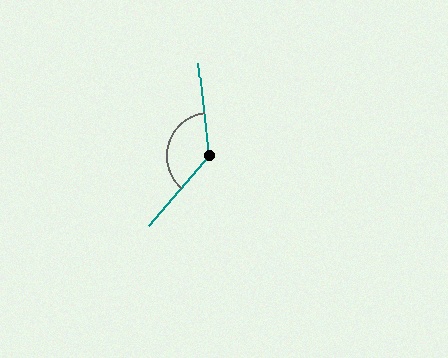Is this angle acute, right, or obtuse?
It is obtuse.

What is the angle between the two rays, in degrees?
Approximately 133 degrees.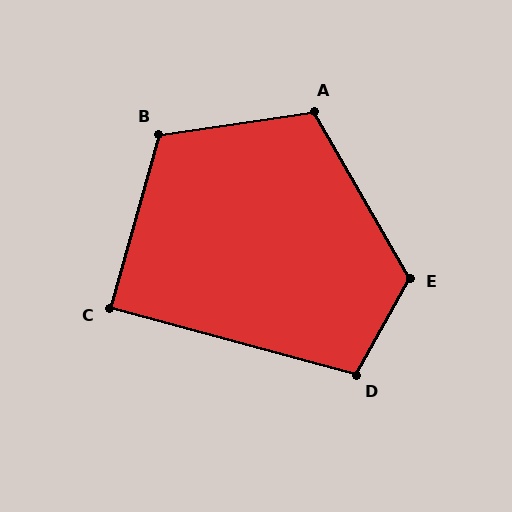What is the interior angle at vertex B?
Approximately 114 degrees (obtuse).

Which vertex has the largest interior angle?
E, at approximately 121 degrees.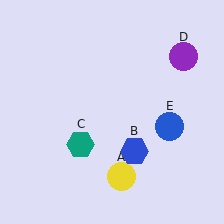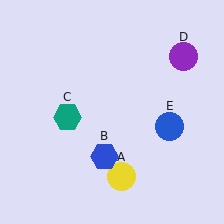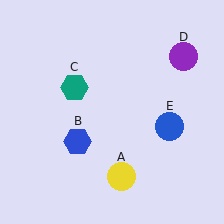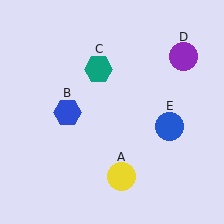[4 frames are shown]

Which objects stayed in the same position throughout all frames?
Yellow circle (object A) and purple circle (object D) and blue circle (object E) remained stationary.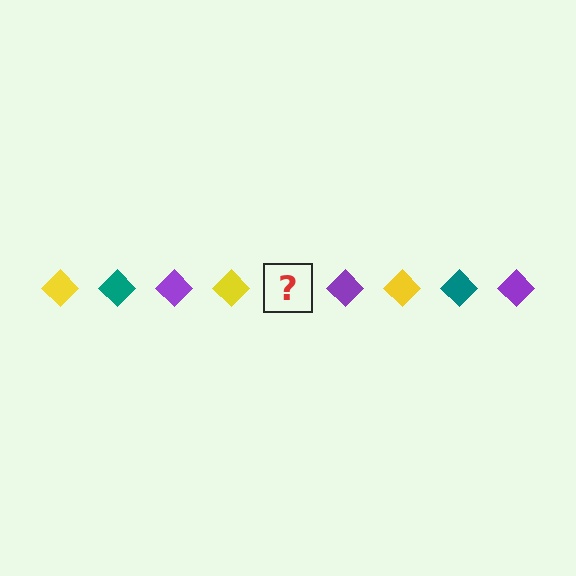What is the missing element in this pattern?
The missing element is a teal diamond.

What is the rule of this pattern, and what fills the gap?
The rule is that the pattern cycles through yellow, teal, purple diamonds. The gap should be filled with a teal diamond.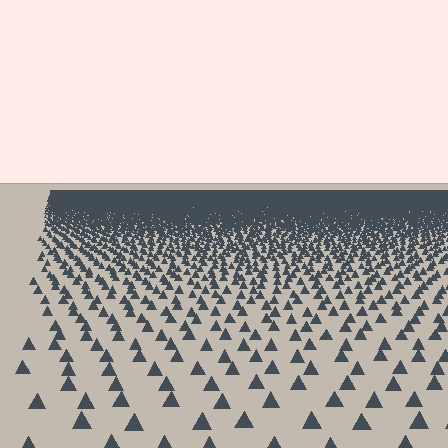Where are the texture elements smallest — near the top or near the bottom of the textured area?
Near the top.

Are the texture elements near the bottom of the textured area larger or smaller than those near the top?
Larger. Near the bottom, elements are closer to the viewer and appear at a bigger on-screen size.